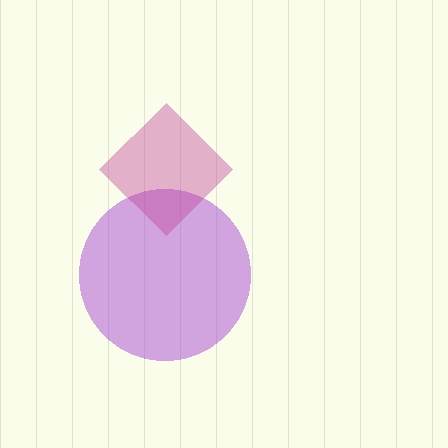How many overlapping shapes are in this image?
There are 2 overlapping shapes in the image.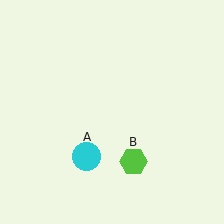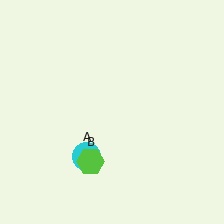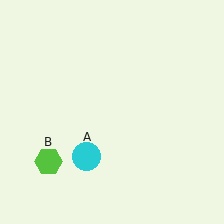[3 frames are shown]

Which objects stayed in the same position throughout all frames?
Cyan circle (object A) remained stationary.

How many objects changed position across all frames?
1 object changed position: lime hexagon (object B).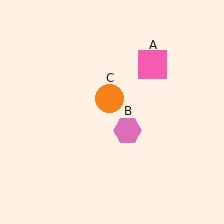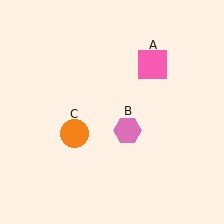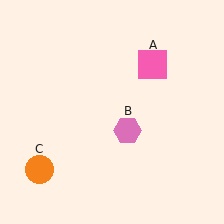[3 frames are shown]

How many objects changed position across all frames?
1 object changed position: orange circle (object C).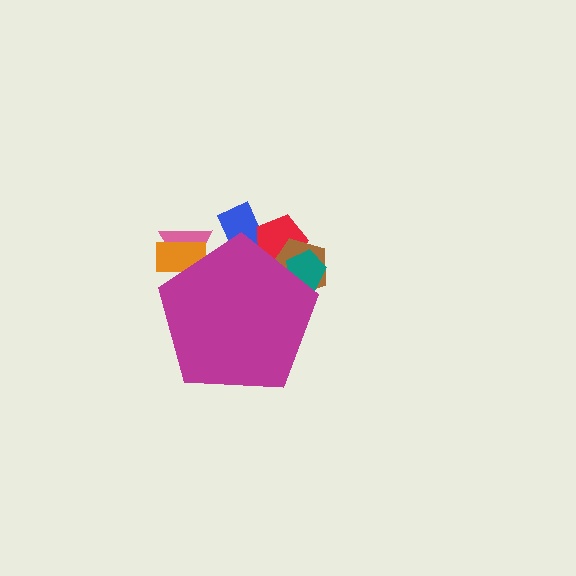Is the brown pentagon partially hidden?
Yes, the brown pentagon is partially hidden behind the magenta pentagon.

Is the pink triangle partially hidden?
Yes, the pink triangle is partially hidden behind the magenta pentagon.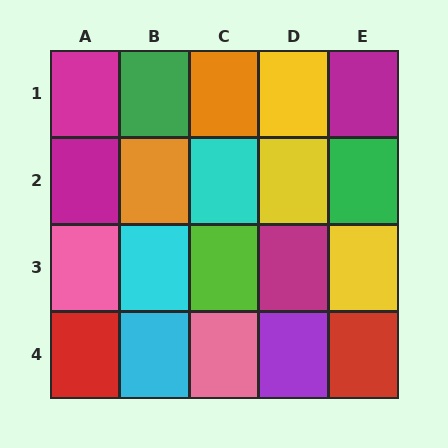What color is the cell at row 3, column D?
Magenta.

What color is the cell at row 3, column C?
Lime.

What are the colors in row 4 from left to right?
Red, cyan, pink, purple, red.